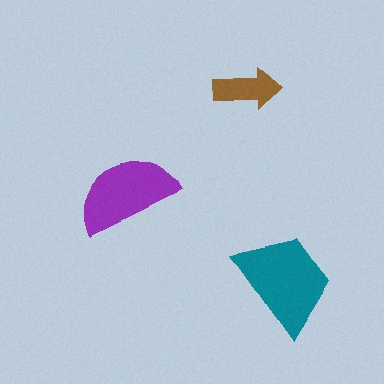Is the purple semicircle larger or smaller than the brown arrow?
Larger.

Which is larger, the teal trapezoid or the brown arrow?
The teal trapezoid.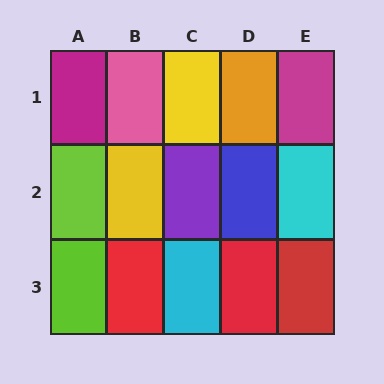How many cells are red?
3 cells are red.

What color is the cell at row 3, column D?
Red.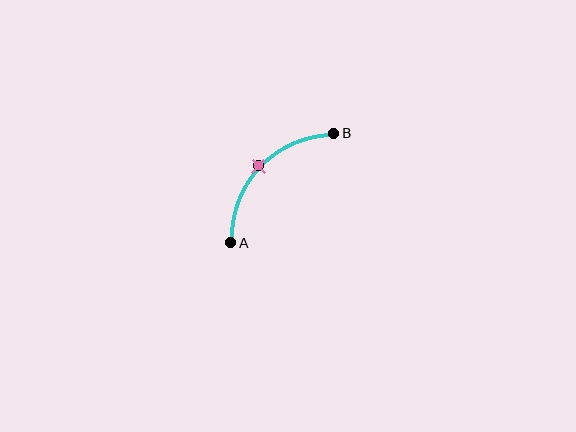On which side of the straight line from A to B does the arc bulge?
The arc bulges above and to the left of the straight line connecting A and B.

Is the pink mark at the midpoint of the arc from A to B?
Yes. The pink mark lies on the arc at equal arc-length from both A and B — it is the arc midpoint.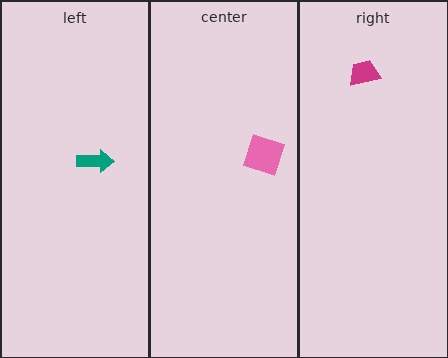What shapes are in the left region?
The teal arrow.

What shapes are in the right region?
The magenta trapezoid.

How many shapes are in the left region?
1.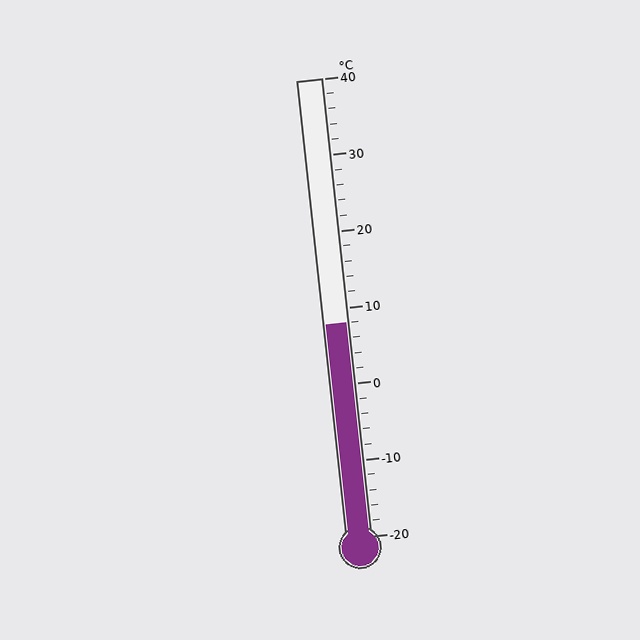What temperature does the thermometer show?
The thermometer shows approximately 8°C.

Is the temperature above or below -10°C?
The temperature is above -10°C.